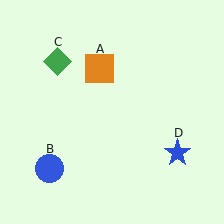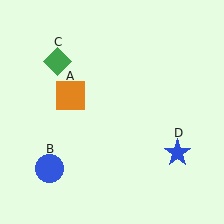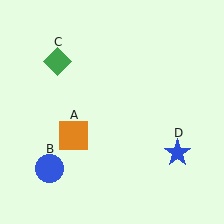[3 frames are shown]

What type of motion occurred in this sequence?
The orange square (object A) rotated counterclockwise around the center of the scene.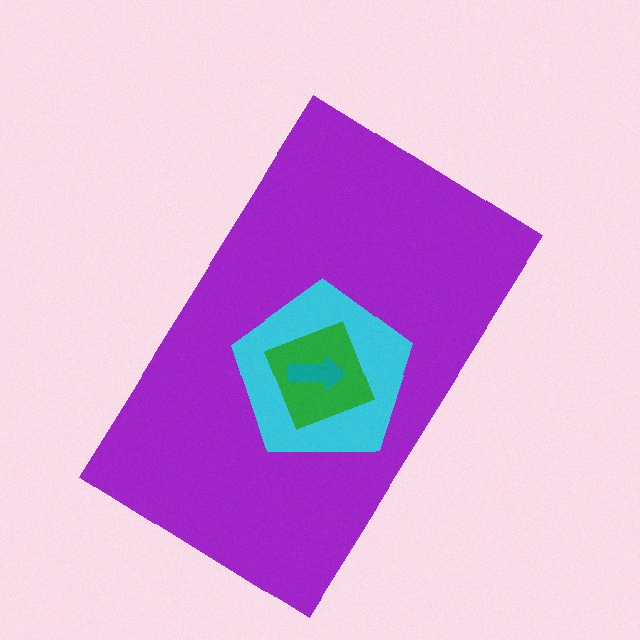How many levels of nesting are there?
4.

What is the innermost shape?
The teal arrow.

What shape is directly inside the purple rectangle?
The cyan pentagon.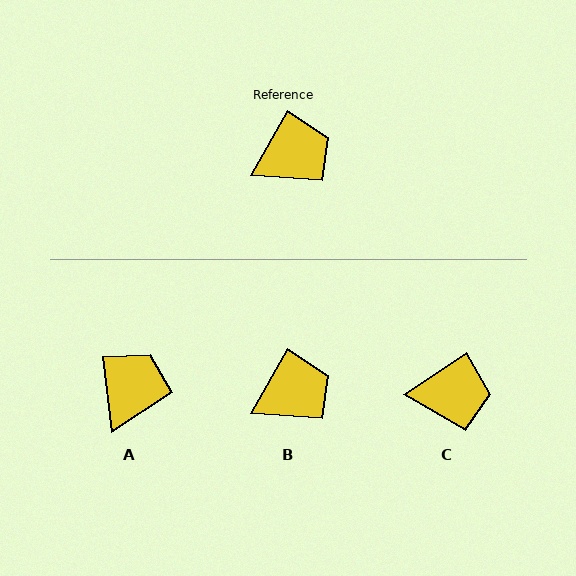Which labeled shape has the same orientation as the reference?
B.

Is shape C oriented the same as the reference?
No, it is off by about 26 degrees.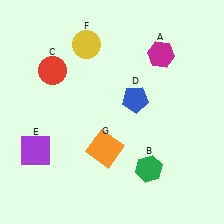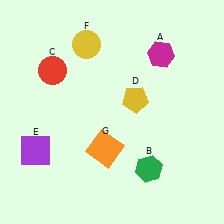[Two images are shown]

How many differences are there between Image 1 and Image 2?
There is 1 difference between the two images.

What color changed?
The pentagon (D) changed from blue in Image 1 to yellow in Image 2.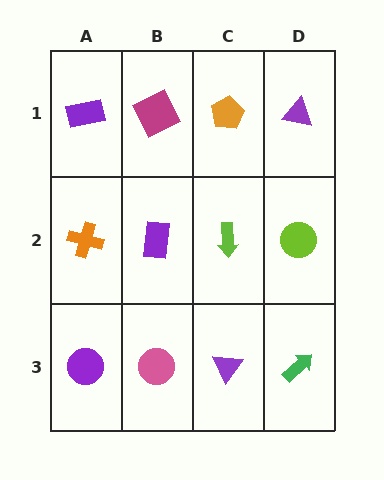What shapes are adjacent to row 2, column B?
A magenta square (row 1, column B), a pink circle (row 3, column B), an orange cross (row 2, column A), a lime arrow (row 2, column C).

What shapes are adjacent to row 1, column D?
A lime circle (row 2, column D), an orange pentagon (row 1, column C).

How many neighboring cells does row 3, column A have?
2.